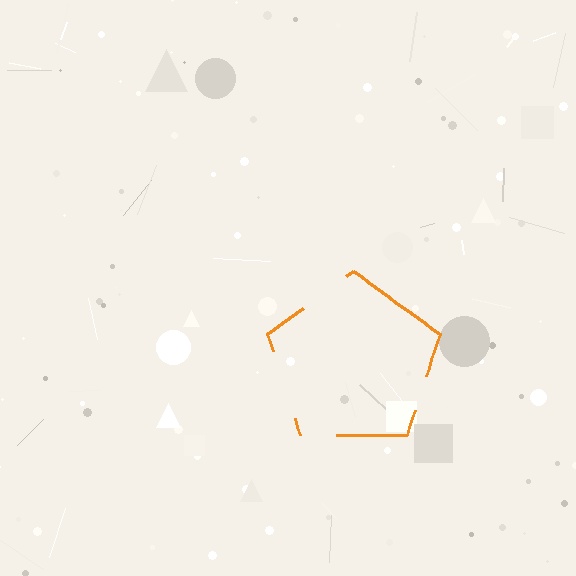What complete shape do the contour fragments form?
The contour fragments form a pentagon.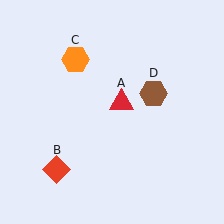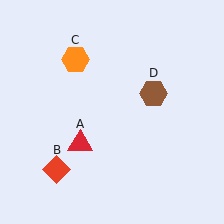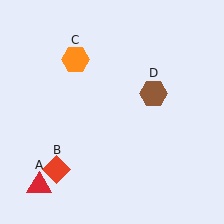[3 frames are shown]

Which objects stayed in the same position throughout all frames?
Red diamond (object B) and orange hexagon (object C) and brown hexagon (object D) remained stationary.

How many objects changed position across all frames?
1 object changed position: red triangle (object A).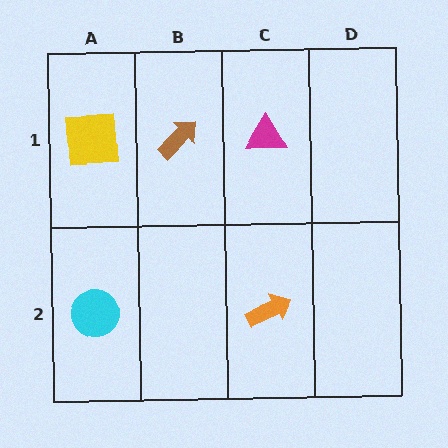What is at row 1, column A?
A yellow square.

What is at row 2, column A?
A cyan circle.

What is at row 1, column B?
A brown arrow.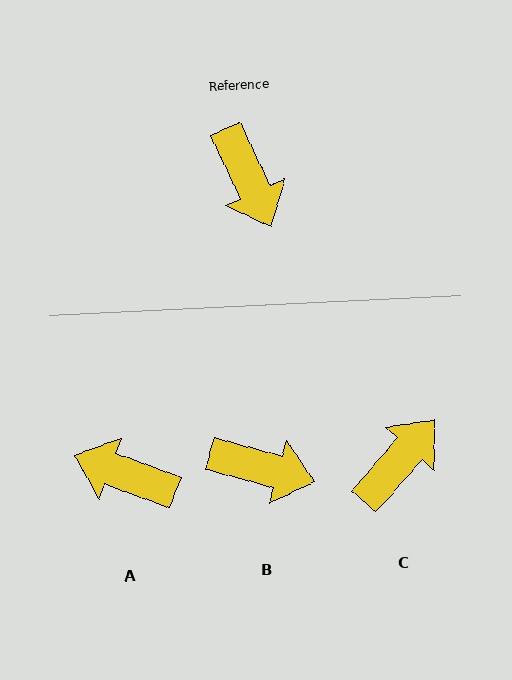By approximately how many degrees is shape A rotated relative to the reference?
Approximately 136 degrees clockwise.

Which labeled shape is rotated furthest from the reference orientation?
A, about 136 degrees away.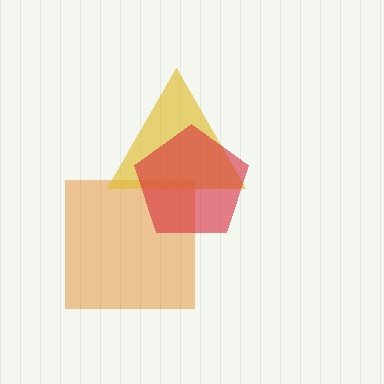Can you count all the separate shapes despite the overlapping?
Yes, there are 3 separate shapes.